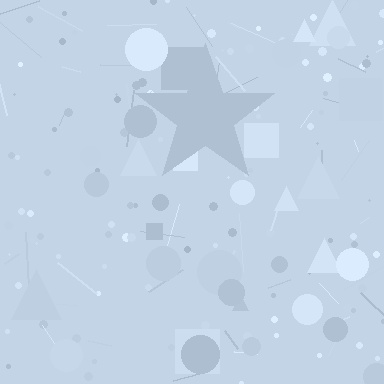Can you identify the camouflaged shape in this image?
The camouflaged shape is a star.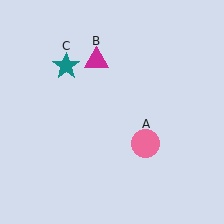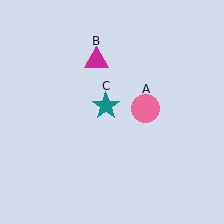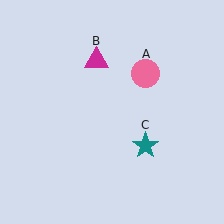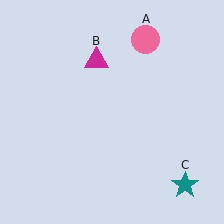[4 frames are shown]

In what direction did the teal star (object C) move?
The teal star (object C) moved down and to the right.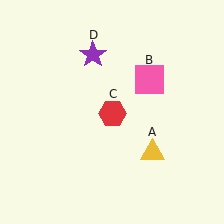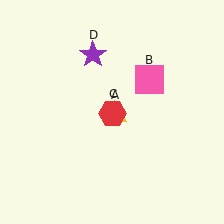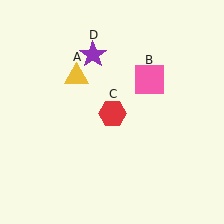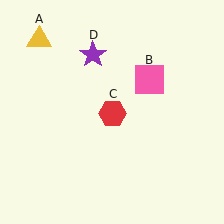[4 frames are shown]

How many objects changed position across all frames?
1 object changed position: yellow triangle (object A).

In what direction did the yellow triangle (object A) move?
The yellow triangle (object A) moved up and to the left.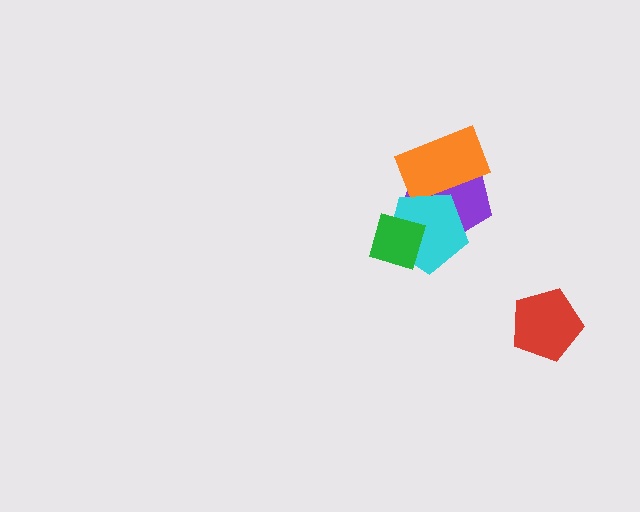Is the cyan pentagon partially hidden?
Yes, it is partially covered by another shape.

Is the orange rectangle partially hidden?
Yes, it is partially covered by another shape.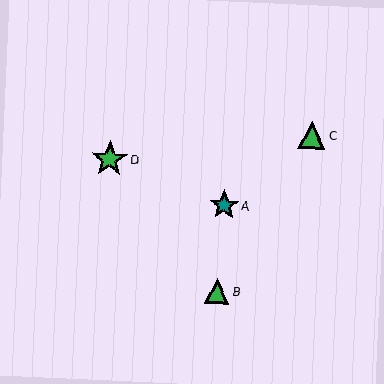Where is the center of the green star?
The center of the green star is at (110, 159).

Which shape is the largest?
The green star (labeled D) is the largest.